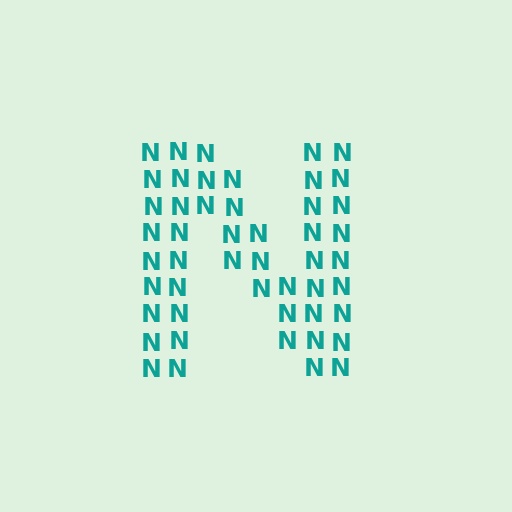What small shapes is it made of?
It is made of small letter N's.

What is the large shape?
The large shape is the letter N.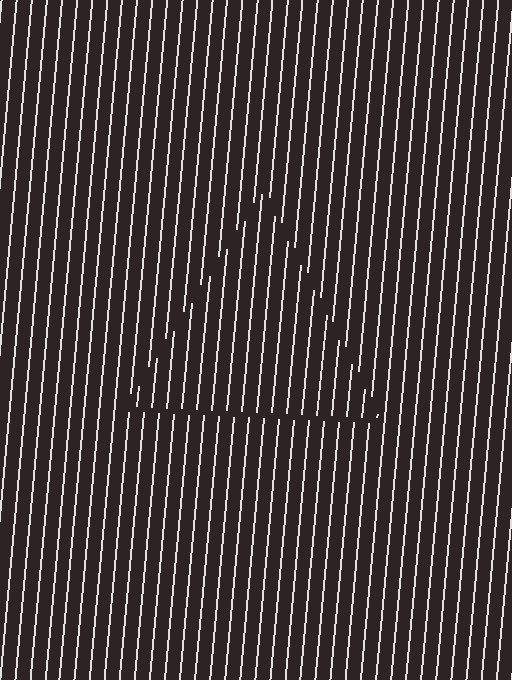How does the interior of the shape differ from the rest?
The interior of the shape contains the same grating, shifted by half a period — the contour is defined by the phase discontinuity where line-ends from the inner and outer gratings abut.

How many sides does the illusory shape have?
3 sides — the line-ends trace a triangle.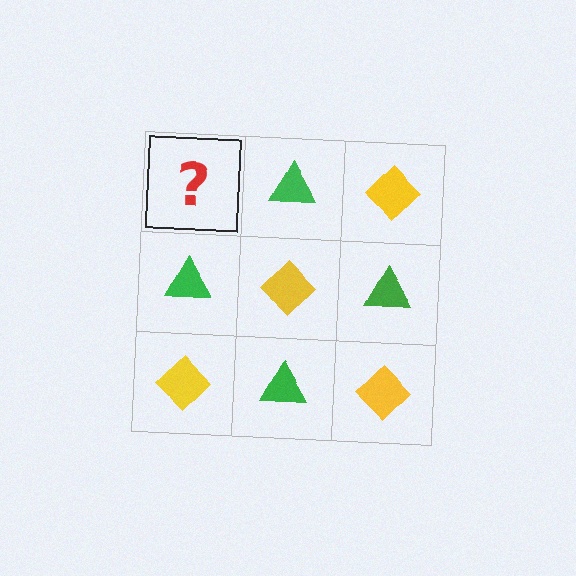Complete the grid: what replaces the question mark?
The question mark should be replaced with a yellow diamond.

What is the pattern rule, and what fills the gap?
The rule is that it alternates yellow diamond and green triangle in a checkerboard pattern. The gap should be filled with a yellow diamond.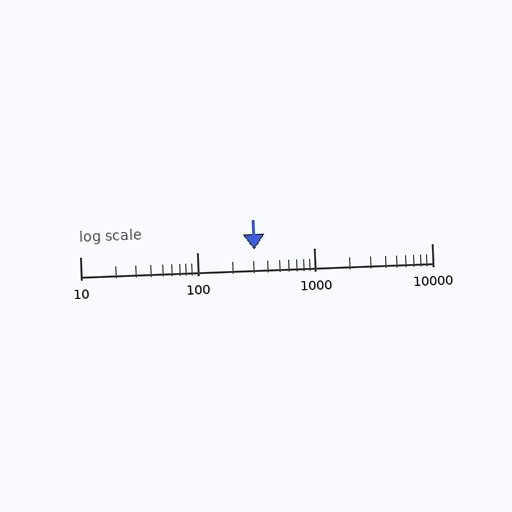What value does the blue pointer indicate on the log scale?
The pointer indicates approximately 310.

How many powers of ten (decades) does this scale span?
The scale spans 3 decades, from 10 to 10000.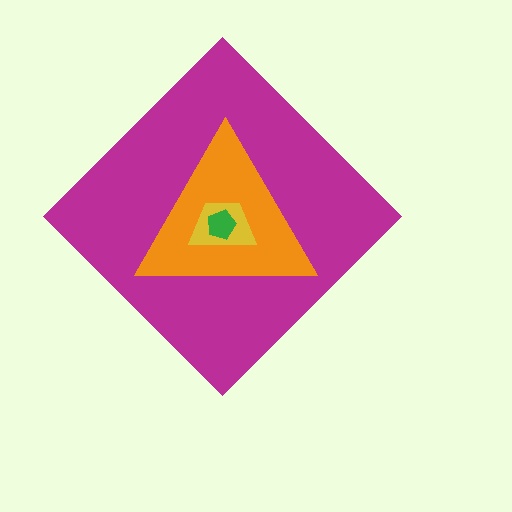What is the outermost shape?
The magenta diamond.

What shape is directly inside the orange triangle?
The yellow trapezoid.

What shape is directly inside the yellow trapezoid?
The green pentagon.